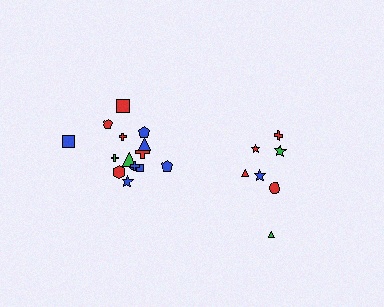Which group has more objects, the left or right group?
The left group.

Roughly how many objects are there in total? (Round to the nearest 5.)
Roughly 20 objects in total.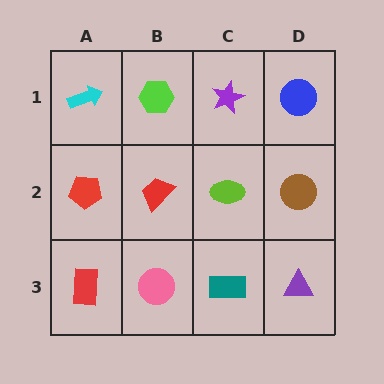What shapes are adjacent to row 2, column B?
A lime hexagon (row 1, column B), a pink circle (row 3, column B), a red pentagon (row 2, column A), a lime ellipse (row 2, column C).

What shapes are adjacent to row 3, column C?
A lime ellipse (row 2, column C), a pink circle (row 3, column B), a purple triangle (row 3, column D).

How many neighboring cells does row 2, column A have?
3.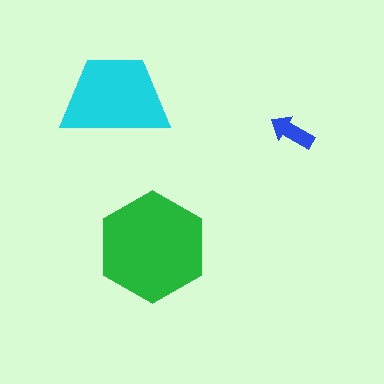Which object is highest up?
The cyan trapezoid is topmost.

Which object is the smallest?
The blue arrow.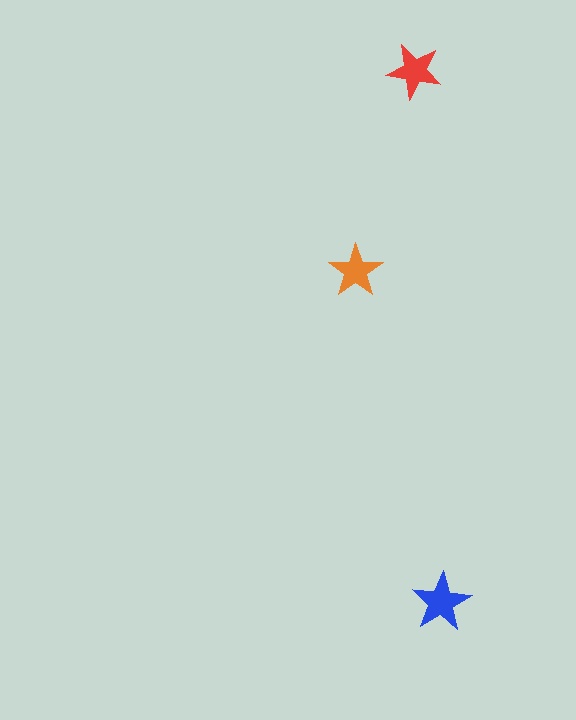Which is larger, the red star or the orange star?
The red one.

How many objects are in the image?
There are 3 objects in the image.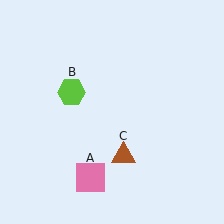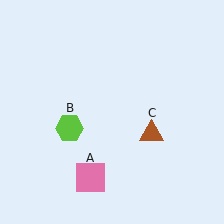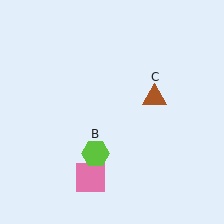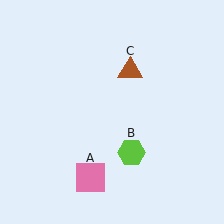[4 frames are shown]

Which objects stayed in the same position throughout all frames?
Pink square (object A) remained stationary.